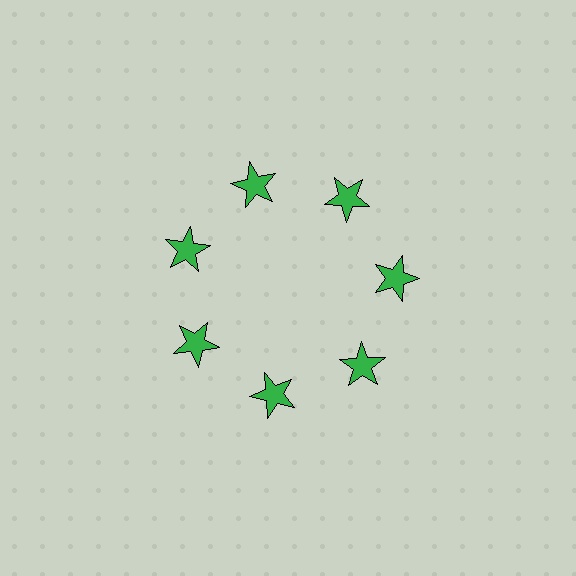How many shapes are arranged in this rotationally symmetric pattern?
There are 7 shapes, arranged in 7 groups of 1.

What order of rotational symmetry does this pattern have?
This pattern has 7-fold rotational symmetry.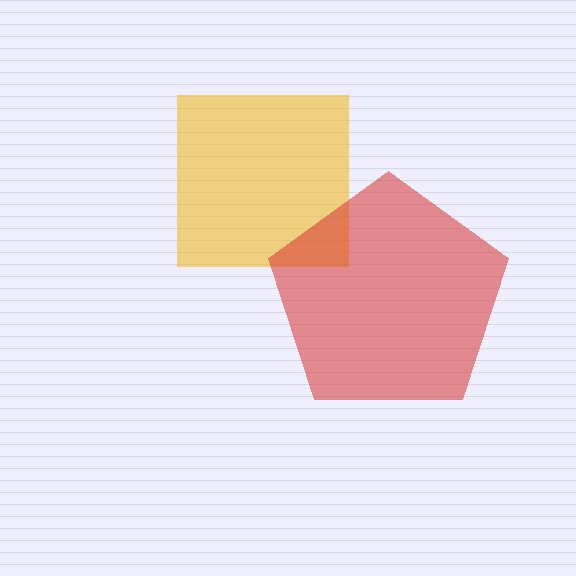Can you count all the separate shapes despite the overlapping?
Yes, there are 2 separate shapes.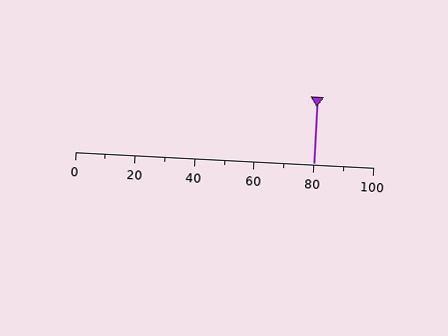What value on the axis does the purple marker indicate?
The marker indicates approximately 80.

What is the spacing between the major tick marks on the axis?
The major ticks are spaced 20 apart.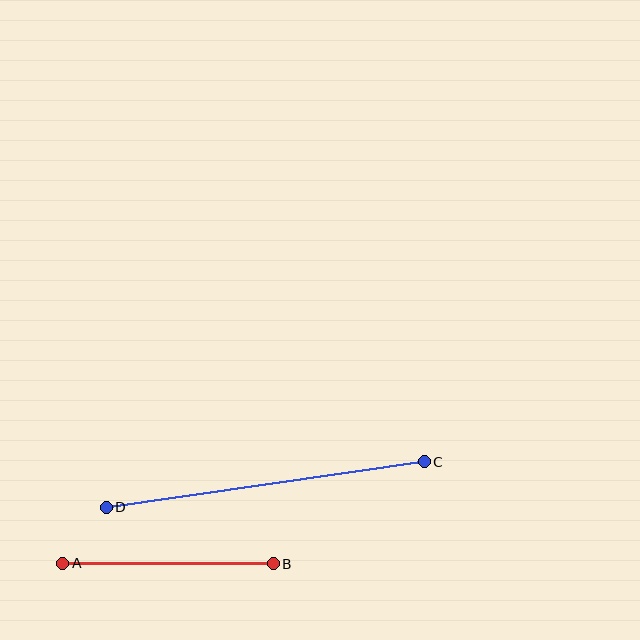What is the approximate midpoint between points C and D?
The midpoint is at approximately (265, 484) pixels.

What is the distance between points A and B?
The distance is approximately 210 pixels.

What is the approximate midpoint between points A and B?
The midpoint is at approximately (168, 564) pixels.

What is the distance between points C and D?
The distance is approximately 321 pixels.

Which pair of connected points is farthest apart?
Points C and D are farthest apart.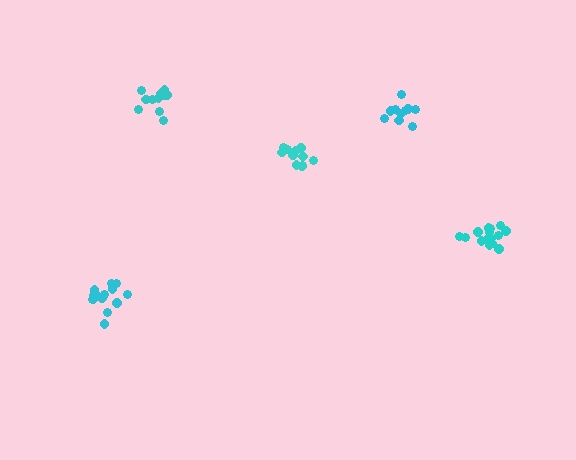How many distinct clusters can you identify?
There are 5 distinct clusters.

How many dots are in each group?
Group 1: 10 dots, Group 2: 15 dots, Group 3: 11 dots, Group 4: 11 dots, Group 5: 14 dots (61 total).